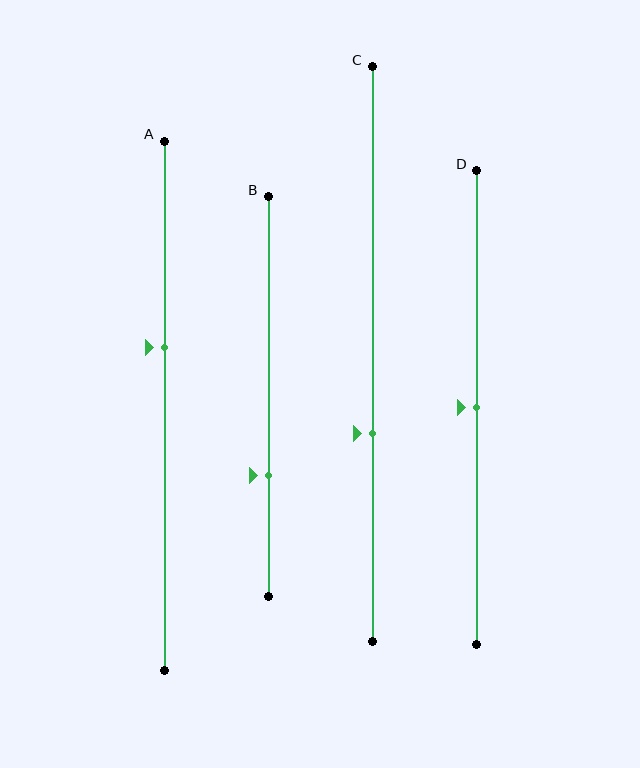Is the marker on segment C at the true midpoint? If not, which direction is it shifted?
No, the marker on segment C is shifted downward by about 14% of the segment length.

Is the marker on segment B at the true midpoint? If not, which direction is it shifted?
No, the marker on segment B is shifted downward by about 20% of the segment length.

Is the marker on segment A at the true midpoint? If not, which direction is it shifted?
No, the marker on segment A is shifted upward by about 11% of the segment length.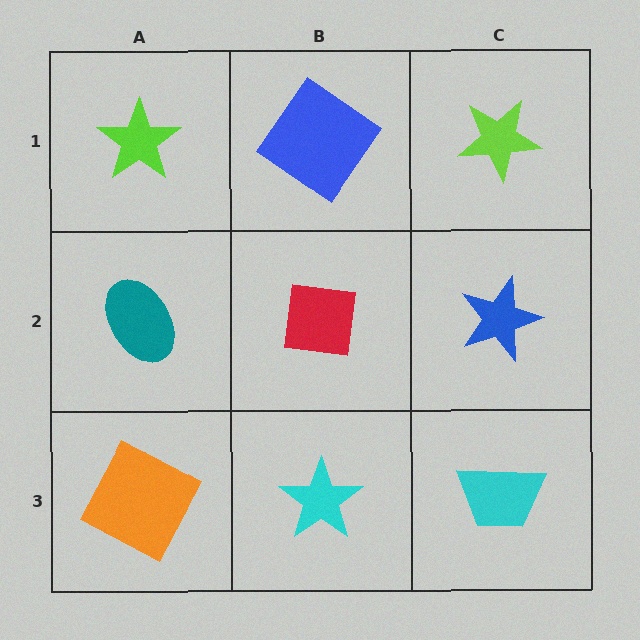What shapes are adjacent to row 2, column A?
A lime star (row 1, column A), an orange square (row 3, column A), a red square (row 2, column B).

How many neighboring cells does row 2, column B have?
4.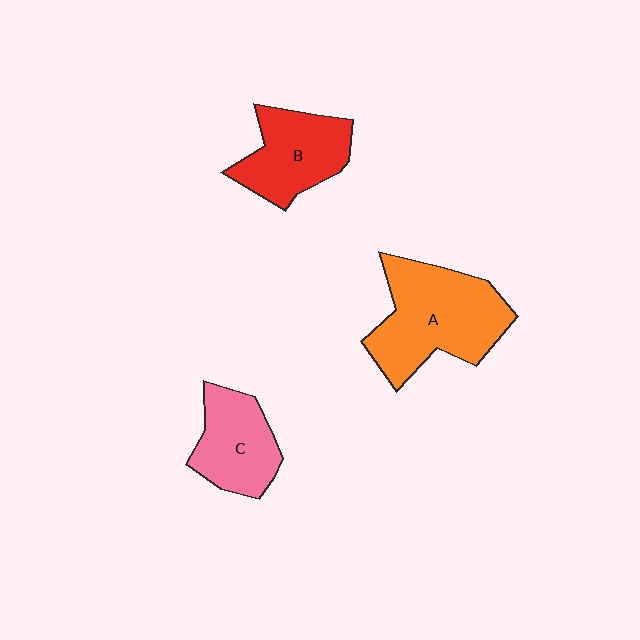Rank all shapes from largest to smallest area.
From largest to smallest: A (orange), B (red), C (pink).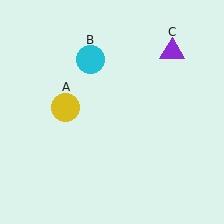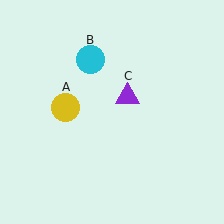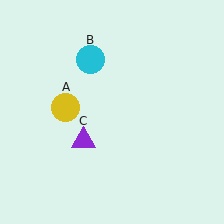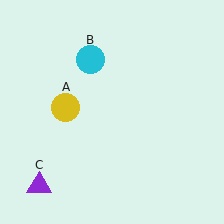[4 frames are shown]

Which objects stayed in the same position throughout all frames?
Yellow circle (object A) and cyan circle (object B) remained stationary.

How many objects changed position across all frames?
1 object changed position: purple triangle (object C).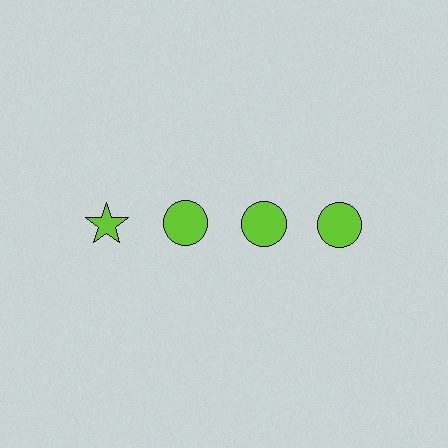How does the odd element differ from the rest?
It has a different shape: star instead of circle.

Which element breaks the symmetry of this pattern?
The lime star in the top row, leftmost column breaks the symmetry. All other shapes are lime circles.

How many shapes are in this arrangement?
There are 4 shapes arranged in a grid pattern.